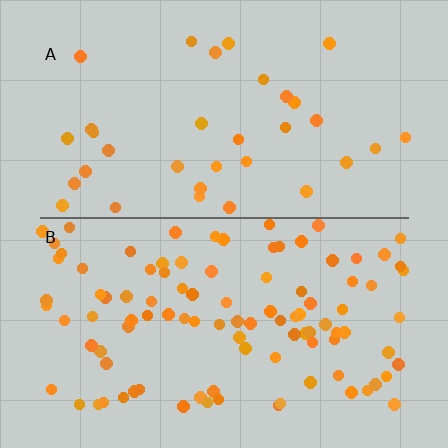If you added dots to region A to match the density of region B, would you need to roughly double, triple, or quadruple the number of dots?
Approximately triple.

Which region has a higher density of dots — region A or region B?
B (the bottom).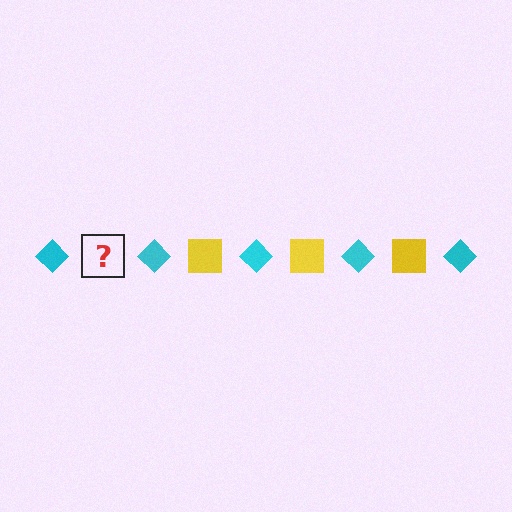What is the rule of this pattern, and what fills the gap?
The rule is that the pattern alternates between cyan diamond and yellow square. The gap should be filled with a yellow square.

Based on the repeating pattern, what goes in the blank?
The blank should be a yellow square.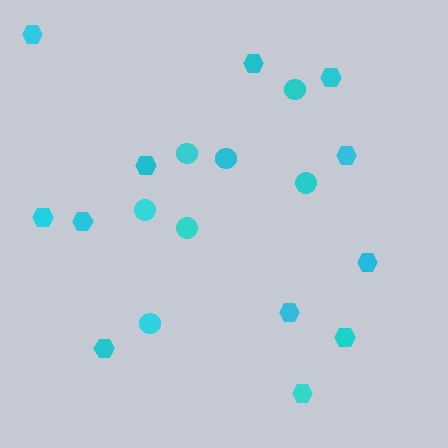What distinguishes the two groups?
There are 2 groups: one group of circles (7) and one group of hexagons (12).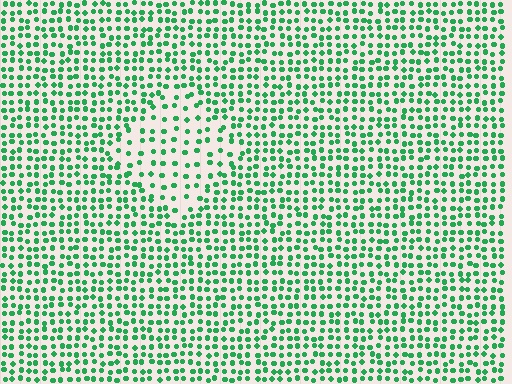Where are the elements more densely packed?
The elements are more densely packed outside the diamond boundary.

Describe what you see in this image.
The image contains small green elements arranged at two different densities. A diamond-shaped region is visible where the elements are less densely packed than the surrounding area.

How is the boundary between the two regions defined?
The boundary is defined by a change in element density (approximately 1.9x ratio). All elements are the same color, size, and shape.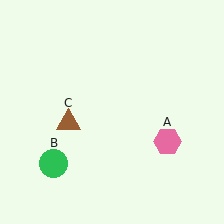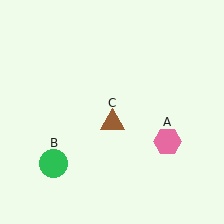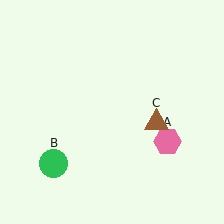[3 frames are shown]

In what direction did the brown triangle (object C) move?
The brown triangle (object C) moved right.